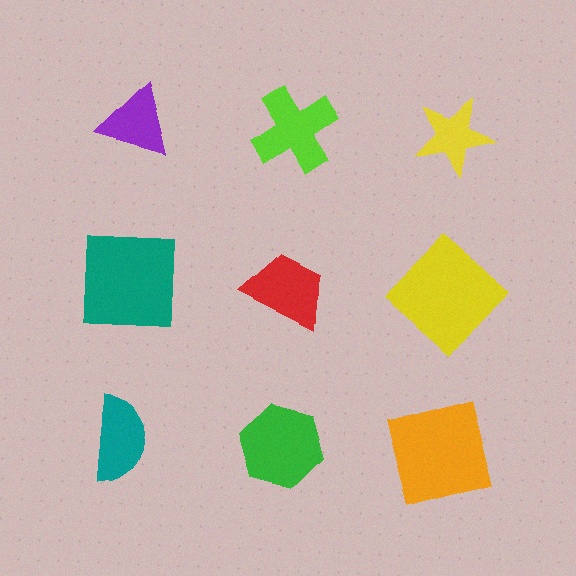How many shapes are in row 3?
3 shapes.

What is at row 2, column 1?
A teal square.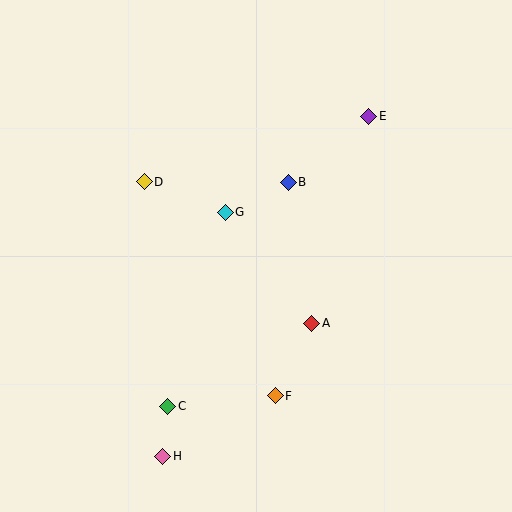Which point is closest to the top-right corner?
Point E is closest to the top-right corner.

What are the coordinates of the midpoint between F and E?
The midpoint between F and E is at (322, 256).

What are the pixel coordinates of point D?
Point D is at (144, 182).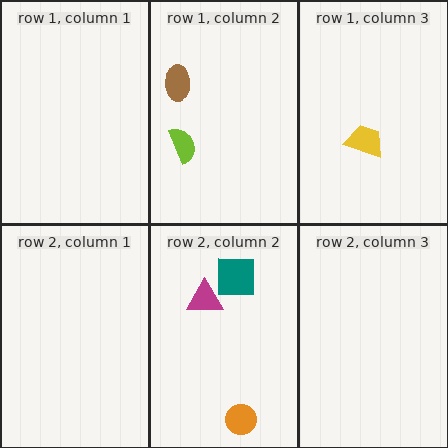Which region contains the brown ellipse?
The row 1, column 2 region.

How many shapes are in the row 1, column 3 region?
1.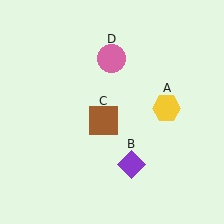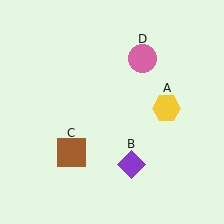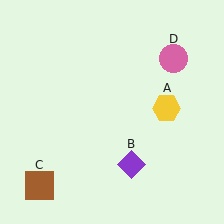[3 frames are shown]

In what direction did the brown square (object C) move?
The brown square (object C) moved down and to the left.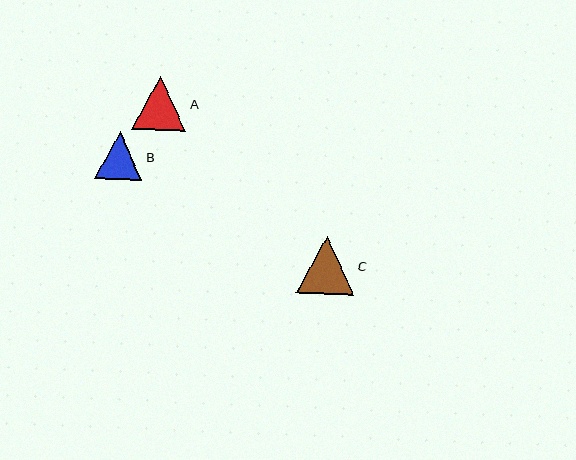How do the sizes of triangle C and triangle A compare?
Triangle C and triangle A are approximately the same size.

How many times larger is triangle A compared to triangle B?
Triangle A is approximately 1.1 times the size of triangle B.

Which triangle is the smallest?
Triangle B is the smallest with a size of approximately 48 pixels.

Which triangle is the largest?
Triangle C is the largest with a size of approximately 58 pixels.